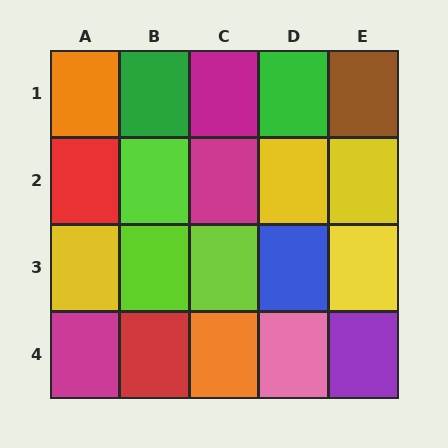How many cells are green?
2 cells are green.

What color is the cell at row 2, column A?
Red.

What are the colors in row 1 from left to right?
Orange, green, magenta, green, brown.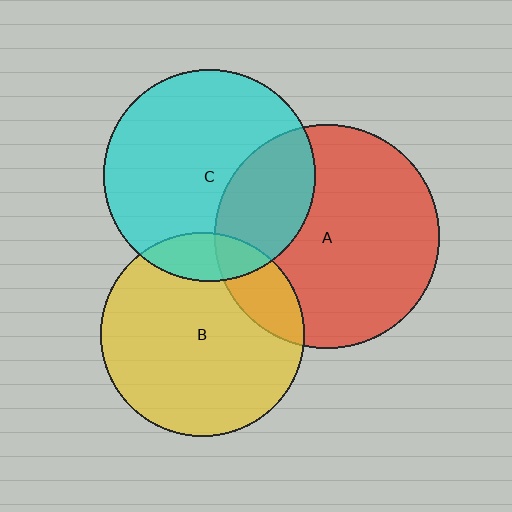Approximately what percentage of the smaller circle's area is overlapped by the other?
Approximately 15%.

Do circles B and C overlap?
Yes.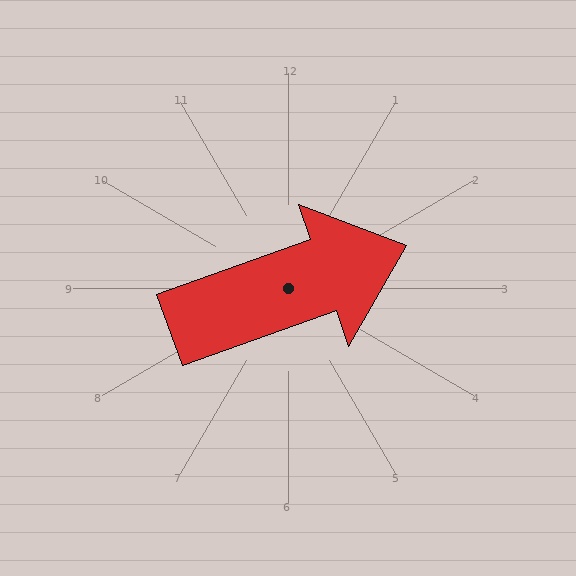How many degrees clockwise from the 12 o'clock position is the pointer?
Approximately 70 degrees.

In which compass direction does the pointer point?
East.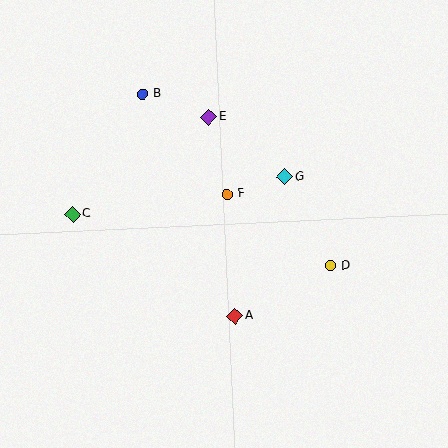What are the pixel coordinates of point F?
Point F is at (227, 194).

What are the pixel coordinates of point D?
Point D is at (331, 266).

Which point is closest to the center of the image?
Point F at (227, 194) is closest to the center.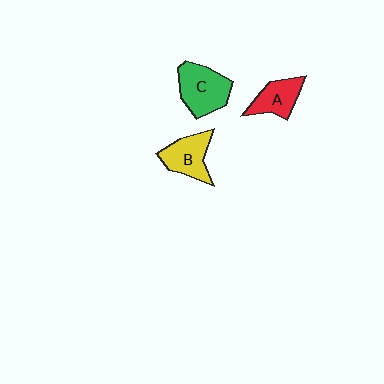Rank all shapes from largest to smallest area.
From largest to smallest: C (green), B (yellow), A (red).